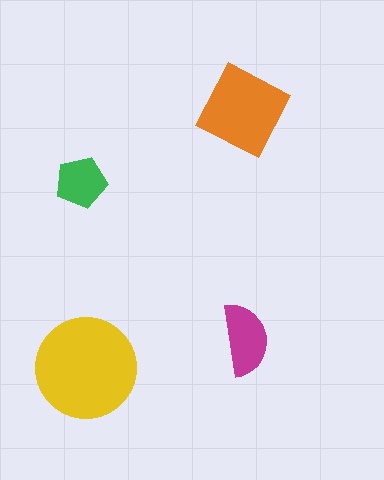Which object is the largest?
The yellow circle.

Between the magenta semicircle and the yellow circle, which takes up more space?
The yellow circle.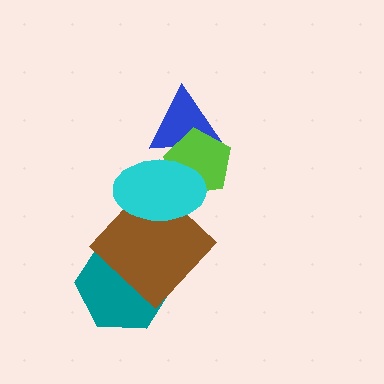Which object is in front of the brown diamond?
The cyan ellipse is in front of the brown diamond.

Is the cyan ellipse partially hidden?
No, no other shape covers it.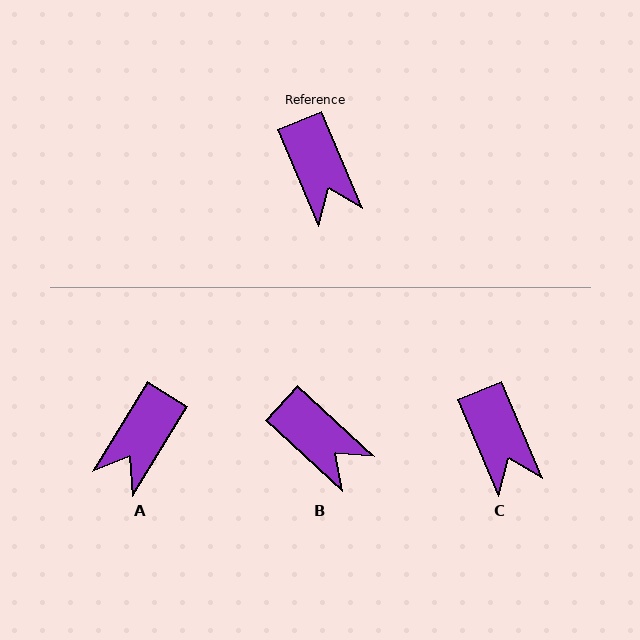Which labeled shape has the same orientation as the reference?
C.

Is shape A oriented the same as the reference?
No, it is off by about 54 degrees.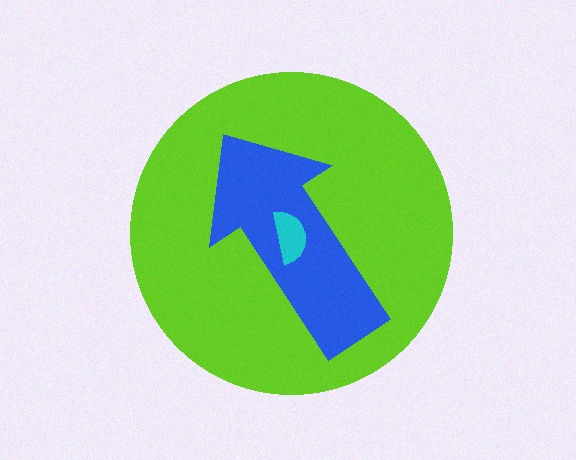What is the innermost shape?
The cyan semicircle.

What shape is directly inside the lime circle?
The blue arrow.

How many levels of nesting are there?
3.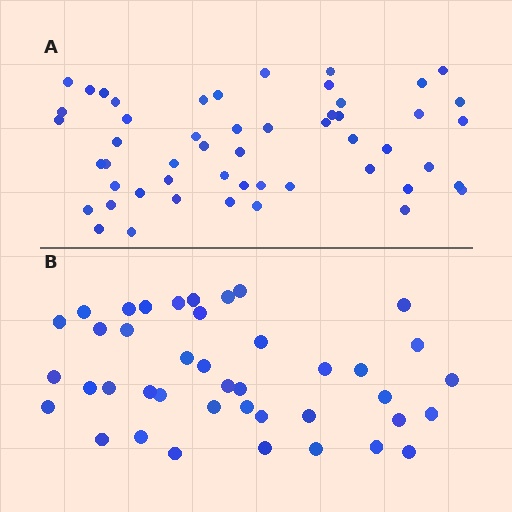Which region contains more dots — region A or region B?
Region A (the top region) has more dots.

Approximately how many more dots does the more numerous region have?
Region A has roughly 12 or so more dots than region B.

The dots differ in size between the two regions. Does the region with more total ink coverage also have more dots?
No. Region B has more total ink coverage because its dots are larger, but region A actually contains more individual dots. Total area can be misleading — the number of items is what matters here.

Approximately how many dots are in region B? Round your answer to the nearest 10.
About 40 dots. (The exact count is 41, which rounds to 40.)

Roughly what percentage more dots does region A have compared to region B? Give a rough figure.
About 25% more.